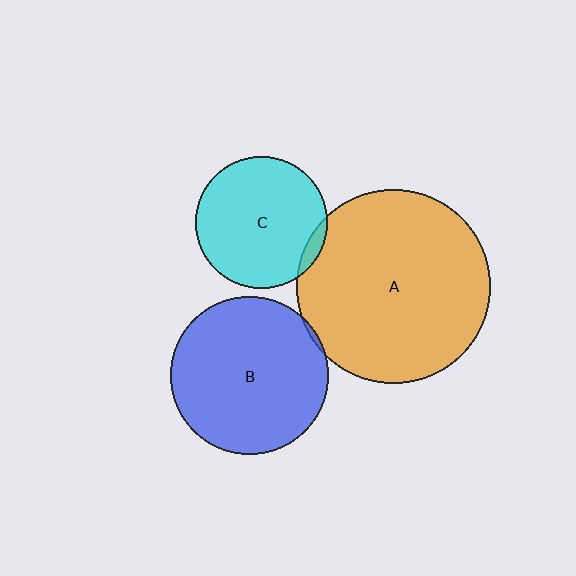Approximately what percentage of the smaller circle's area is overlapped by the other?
Approximately 5%.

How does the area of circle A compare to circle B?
Approximately 1.5 times.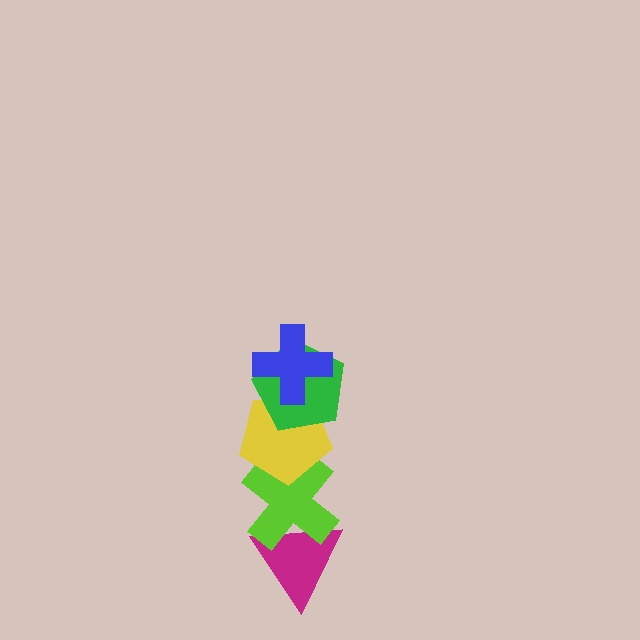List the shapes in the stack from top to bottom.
From top to bottom: the blue cross, the green pentagon, the yellow pentagon, the lime cross, the magenta triangle.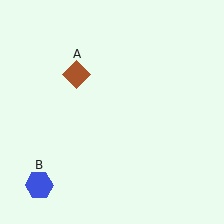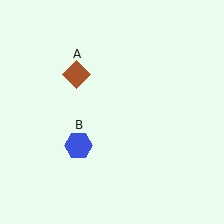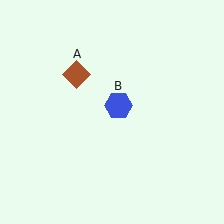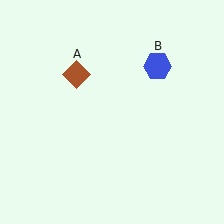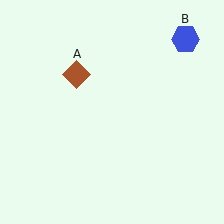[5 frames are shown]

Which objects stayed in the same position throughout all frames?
Brown diamond (object A) remained stationary.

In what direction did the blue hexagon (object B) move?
The blue hexagon (object B) moved up and to the right.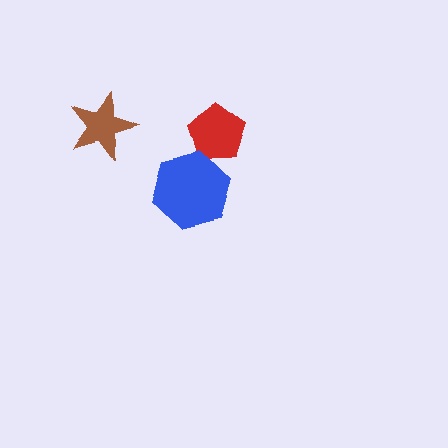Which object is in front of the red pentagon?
The blue hexagon is in front of the red pentagon.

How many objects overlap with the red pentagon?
1 object overlaps with the red pentagon.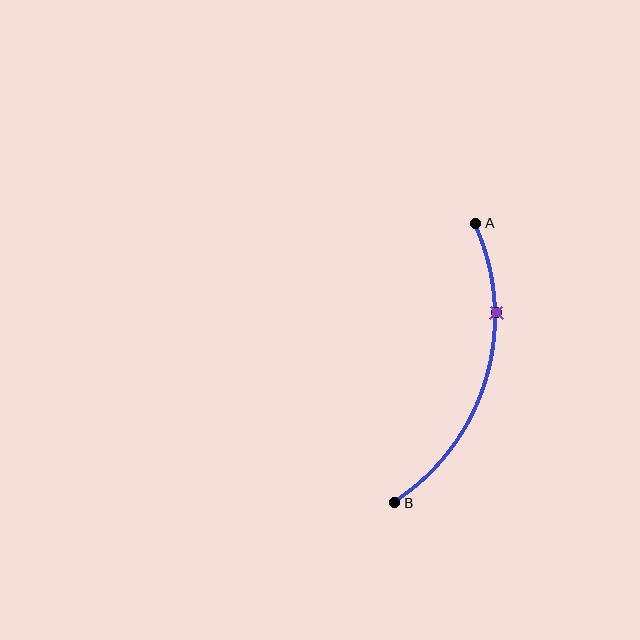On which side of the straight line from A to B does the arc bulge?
The arc bulges to the right of the straight line connecting A and B.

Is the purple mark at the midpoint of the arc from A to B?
No. The purple mark lies on the arc but is closer to endpoint A. The arc midpoint would be at the point on the curve equidistant along the arc from both A and B.